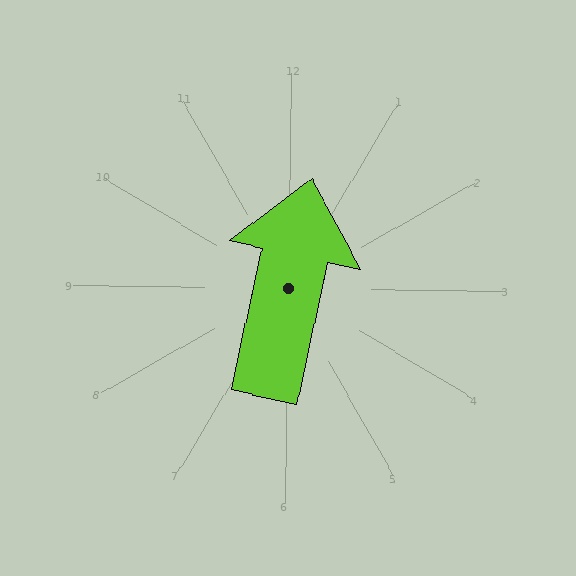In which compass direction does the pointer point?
North.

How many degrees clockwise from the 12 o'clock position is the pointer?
Approximately 11 degrees.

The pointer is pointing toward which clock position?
Roughly 12 o'clock.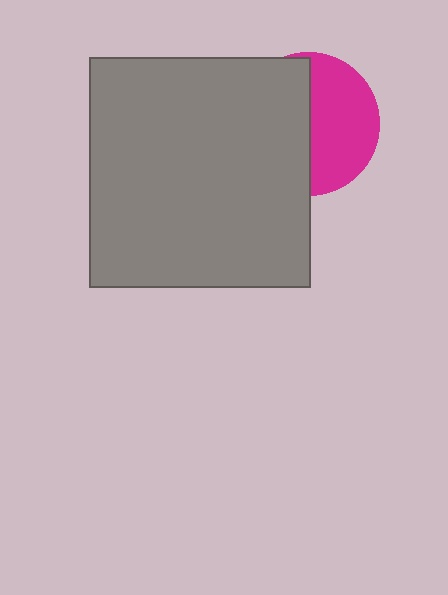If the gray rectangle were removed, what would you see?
You would see the complete magenta circle.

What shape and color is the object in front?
The object in front is a gray rectangle.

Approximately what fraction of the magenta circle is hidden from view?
Roughly 52% of the magenta circle is hidden behind the gray rectangle.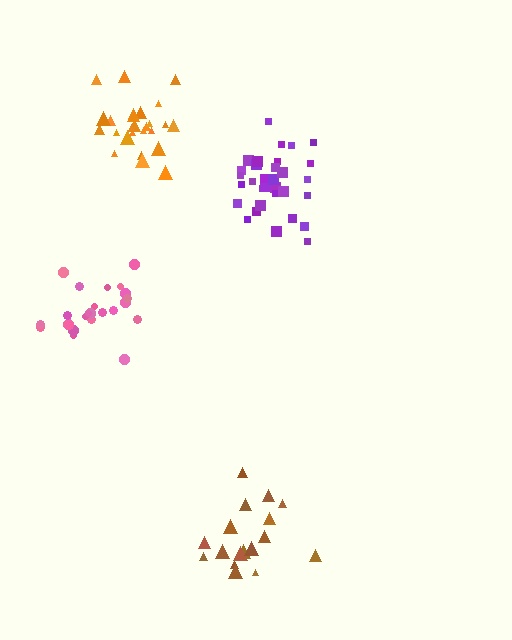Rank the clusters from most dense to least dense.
purple, orange, pink, brown.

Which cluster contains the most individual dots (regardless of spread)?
Purple (34).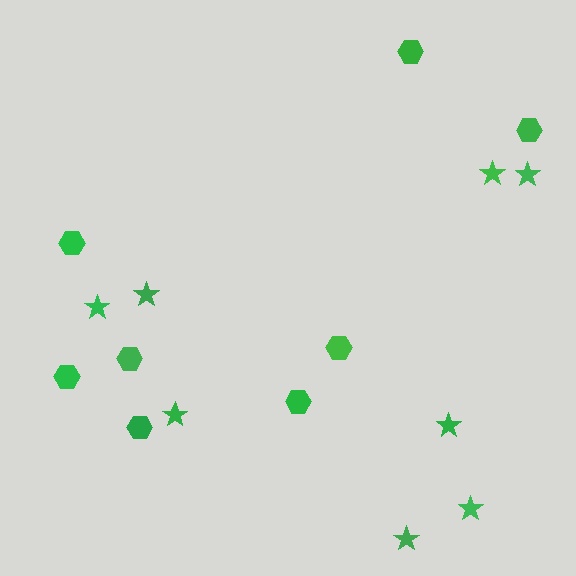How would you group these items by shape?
There are 2 groups: one group of hexagons (8) and one group of stars (8).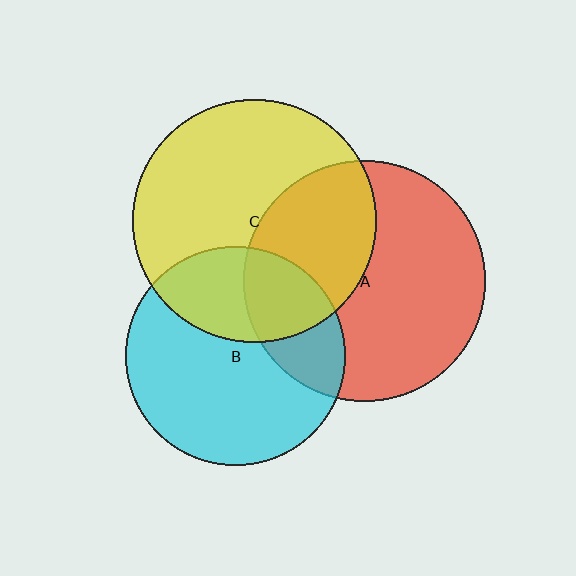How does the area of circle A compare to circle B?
Approximately 1.2 times.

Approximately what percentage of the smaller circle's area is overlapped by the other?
Approximately 35%.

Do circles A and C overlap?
Yes.